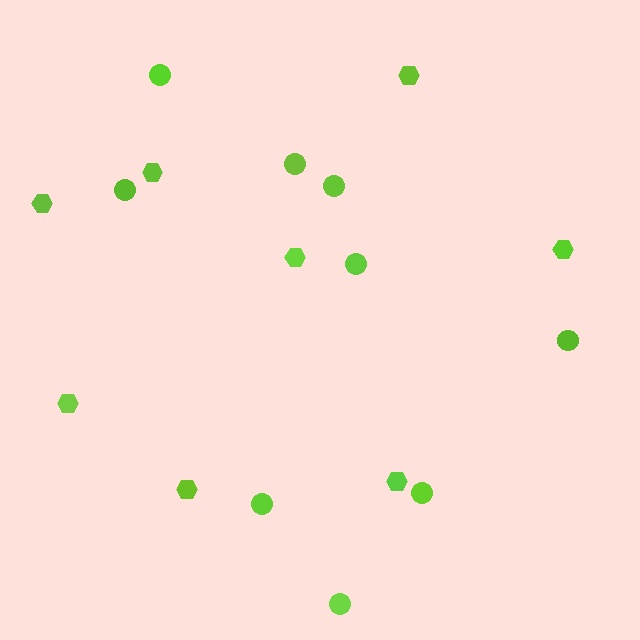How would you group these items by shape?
There are 2 groups: one group of circles (9) and one group of hexagons (8).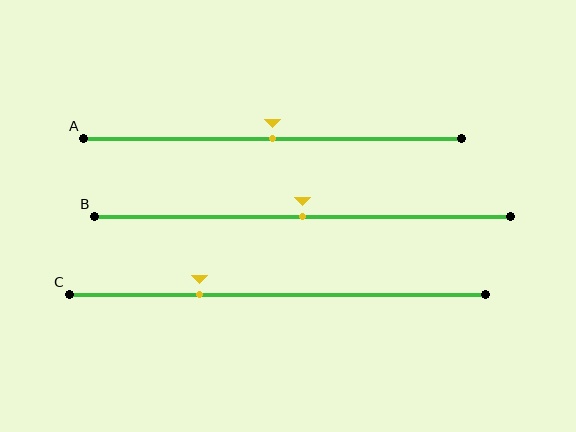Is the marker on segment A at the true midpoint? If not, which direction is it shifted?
Yes, the marker on segment A is at the true midpoint.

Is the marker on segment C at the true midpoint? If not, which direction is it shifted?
No, the marker on segment C is shifted to the left by about 19% of the segment length.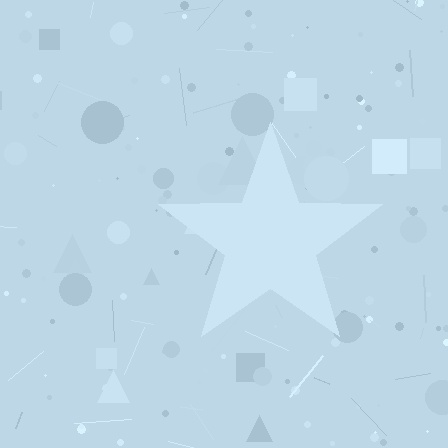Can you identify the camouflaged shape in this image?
The camouflaged shape is a star.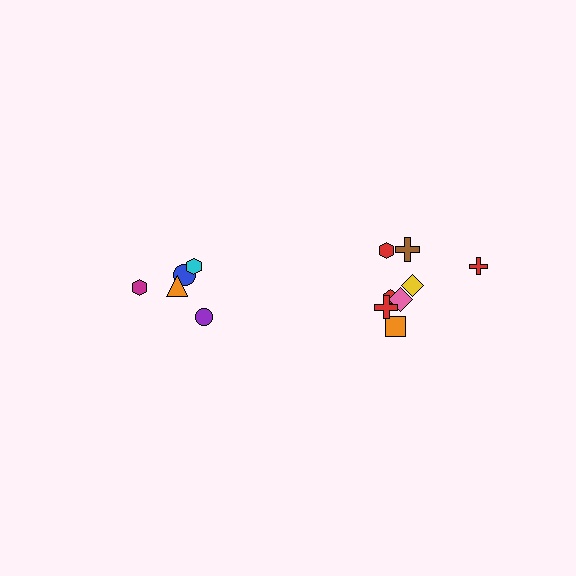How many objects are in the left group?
There are 5 objects.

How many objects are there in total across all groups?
There are 13 objects.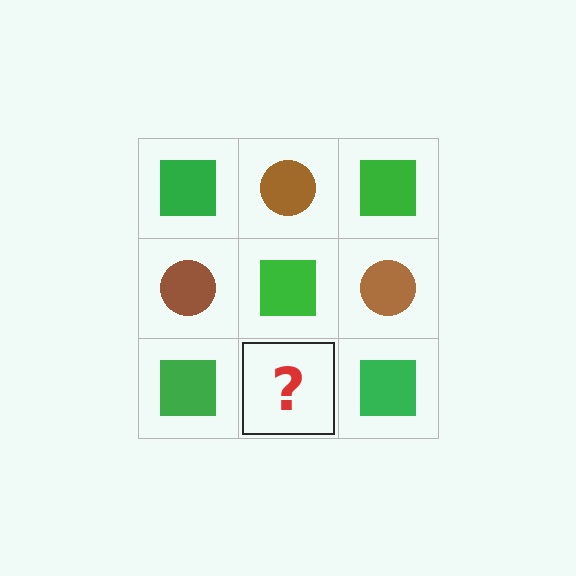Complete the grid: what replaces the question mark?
The question mark should be replaced with a brown circle.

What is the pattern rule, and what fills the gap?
The rule is that it alternates green square and brown circle in a checkerboard pattern. The gap should be filled with a brown circle.